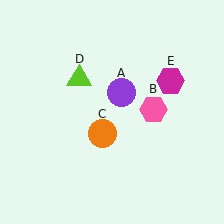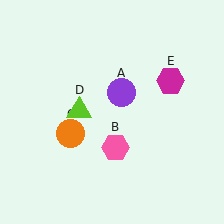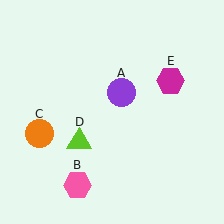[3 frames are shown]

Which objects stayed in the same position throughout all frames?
Purple circle (object A) and magenta hexagon (object E) remained stationary.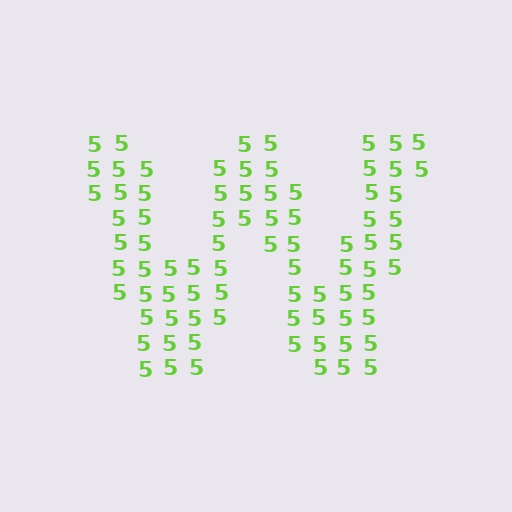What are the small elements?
The small elements are digit 5's.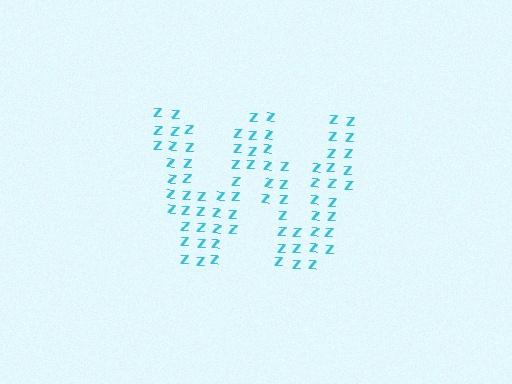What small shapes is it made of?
It is made of small letter Z's.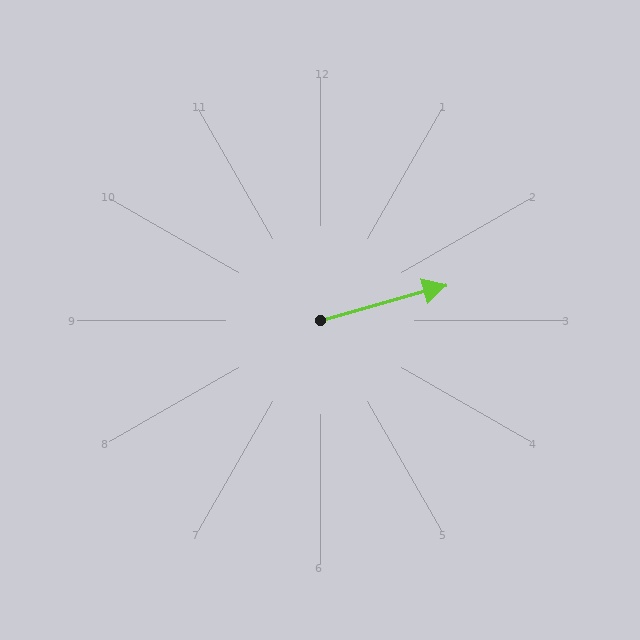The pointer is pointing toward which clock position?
Roughly 2 o'clock.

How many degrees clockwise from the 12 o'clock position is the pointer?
Approximately 74 degrees.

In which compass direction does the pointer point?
East.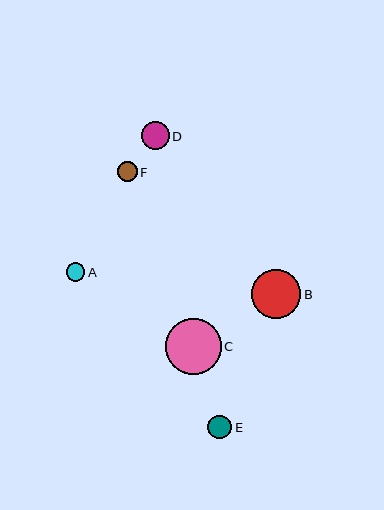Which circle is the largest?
Circle C is the largest with a size of approximately 55 pixels.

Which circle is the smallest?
Circle A is the smallest with a size of approximately 19 pixels.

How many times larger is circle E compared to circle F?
Circle E is approximately 1.2 times the size of circle F.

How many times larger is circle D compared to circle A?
Circle D is approximately 1.5 times the size of circle A.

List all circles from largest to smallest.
From largest to smallest: C, B, D, E, F, A.